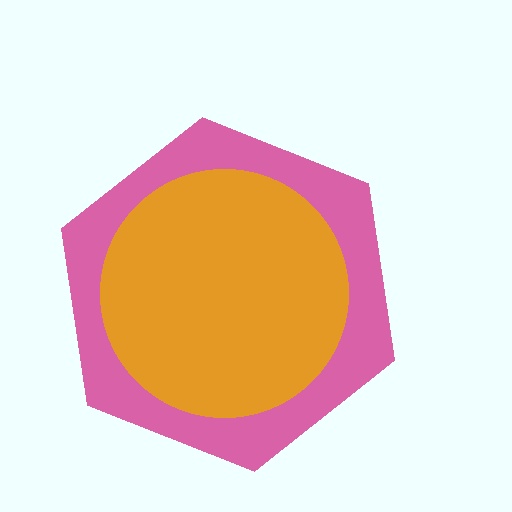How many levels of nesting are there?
2.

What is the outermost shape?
The pink hexagon.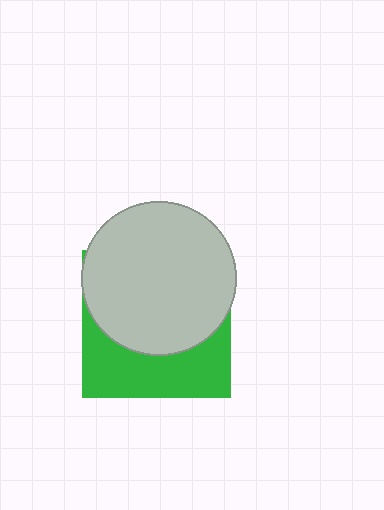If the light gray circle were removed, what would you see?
You would see the complete green square.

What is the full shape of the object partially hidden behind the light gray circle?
The partially hidden object is a green square.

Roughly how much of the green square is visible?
A small part of it is visible (roughly 38%).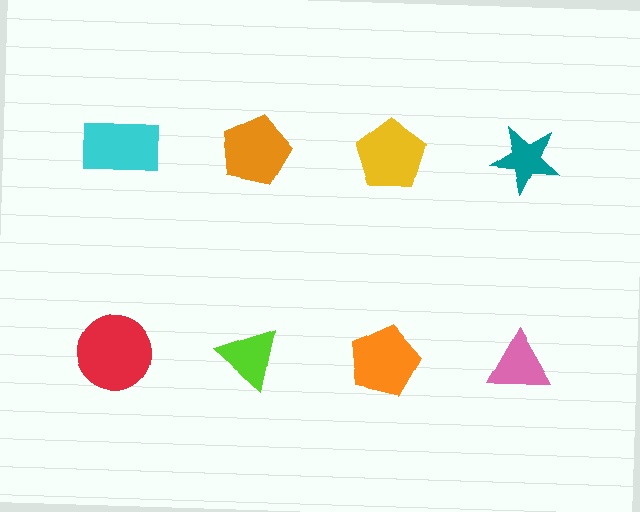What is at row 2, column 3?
An orange pentagon.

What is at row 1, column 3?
A yellow pentagon.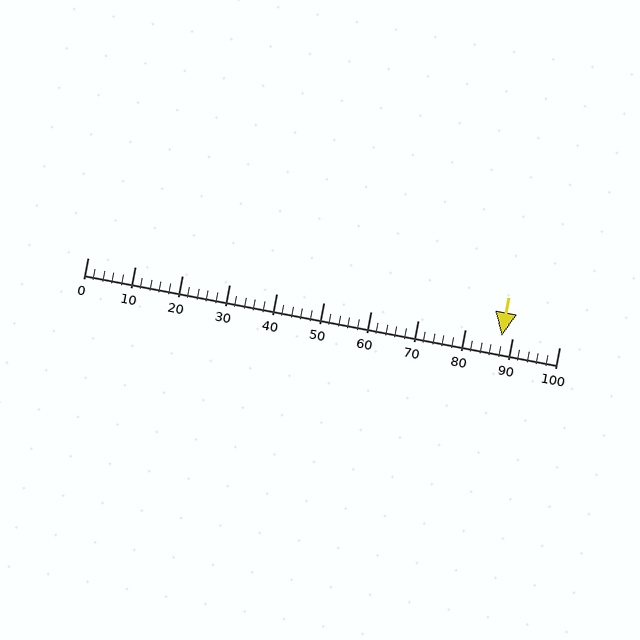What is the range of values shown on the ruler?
The ruler shows values from 0 to 100.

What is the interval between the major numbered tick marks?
The major tick marks are spaced 10 units apart.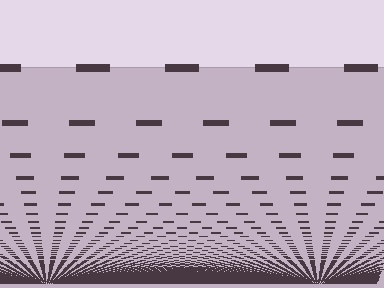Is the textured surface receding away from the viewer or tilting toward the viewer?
The surface appears to tilt toward the viewer. Texture elements get larger and sparser toward the top.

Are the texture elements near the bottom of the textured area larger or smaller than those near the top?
Smaller. The gradient is inverted — elements near the bottom are smaller and denser.